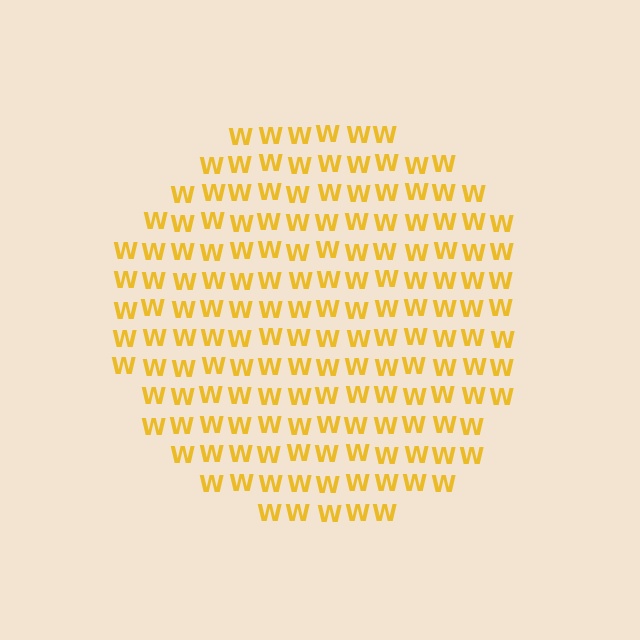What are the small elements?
The small elements are letter W's.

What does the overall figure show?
The overall figure shows a circle.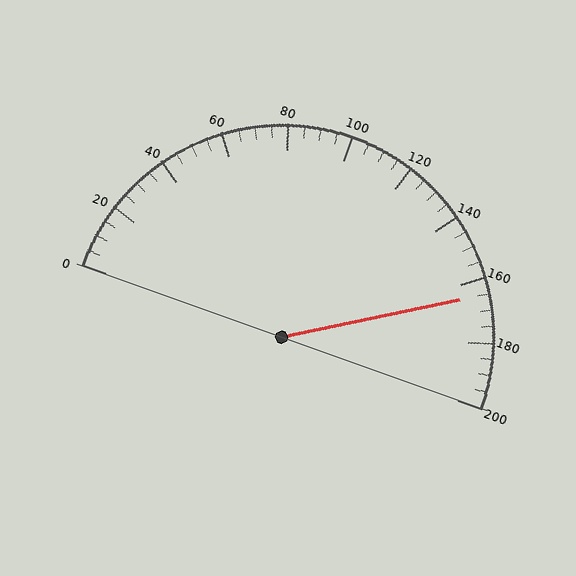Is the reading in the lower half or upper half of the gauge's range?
The reading is in the upper half of the range (0 to 200).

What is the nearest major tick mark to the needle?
The nearest major tick mark is 160.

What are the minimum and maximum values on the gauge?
The gauge ranges from 0 to 200.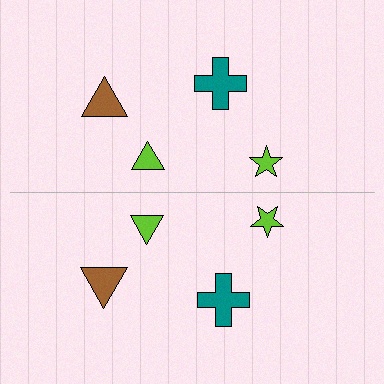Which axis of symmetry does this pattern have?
The pattern has a horizontal axis of symmetry running through the center of the image.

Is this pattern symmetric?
Yes, this pattern has bilateral (reflection) symmetry.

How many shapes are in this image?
There are 8 shapes in this image.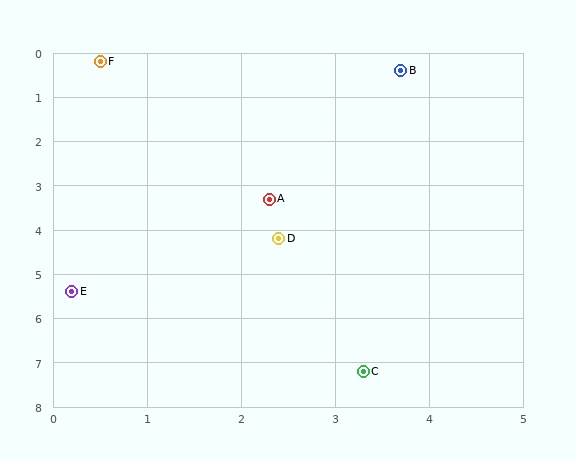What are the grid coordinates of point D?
Point D is at approximately (2.4, 4.2).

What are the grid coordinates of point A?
Point A is at approximately (2.3, 3.3).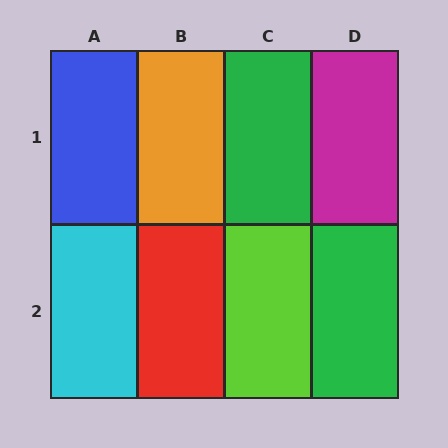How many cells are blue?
1 cell is blue.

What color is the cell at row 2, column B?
Red.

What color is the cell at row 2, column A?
Cyan.